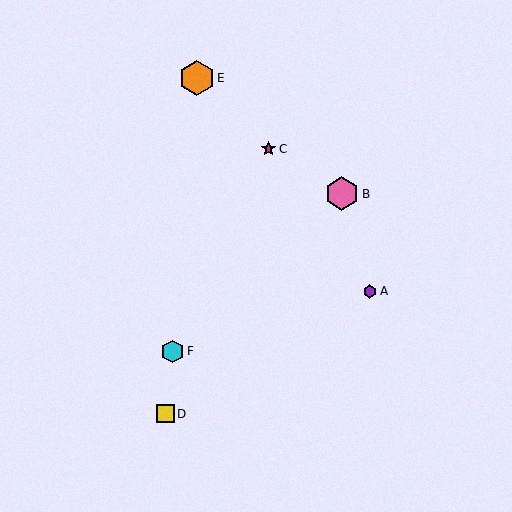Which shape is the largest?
The orange hexagon (labeled E) is the largest.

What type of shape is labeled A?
Shape A is a purple hexagon.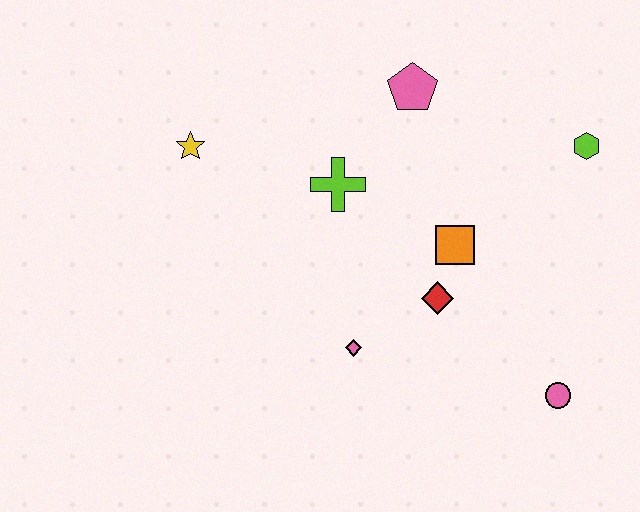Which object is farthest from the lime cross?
The pink circle is farthest from the lime cross.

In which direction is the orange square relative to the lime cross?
The orange square is to the right of the lime cross.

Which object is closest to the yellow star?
The lime cross is closest to the yellow star.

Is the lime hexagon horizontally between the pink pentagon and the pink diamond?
No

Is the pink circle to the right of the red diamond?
Yes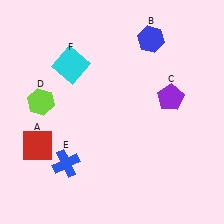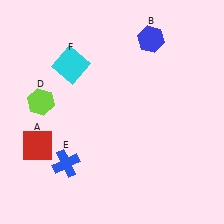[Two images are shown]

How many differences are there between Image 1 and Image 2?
There is 1 difference between the two images.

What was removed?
The purple pentagon (C) was removed in Image 2.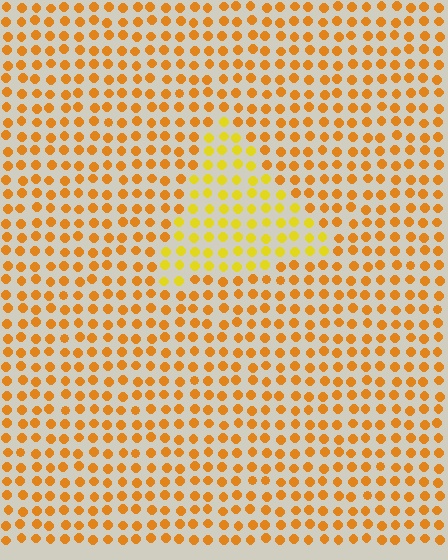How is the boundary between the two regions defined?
The boundary is defined purely by a slight shift in hue (about 25 degrees). Spacing, size, and orientation are identical on both sides.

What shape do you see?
I see a triangle.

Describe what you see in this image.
The image is filled with small orange elements in a uniform arrangement. A triangle-shaped region is visible where the elements are tinted to a slightly different hue, forming a subtle color boundary.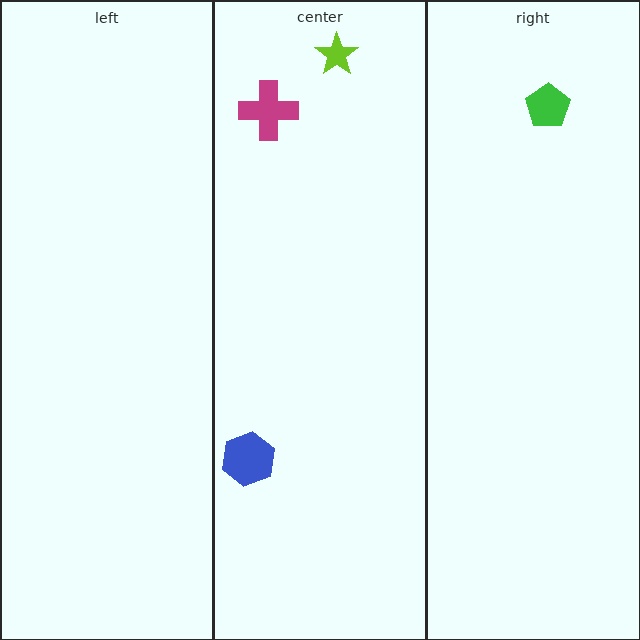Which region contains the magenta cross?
The center region.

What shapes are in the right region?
The green pentagon.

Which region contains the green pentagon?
The right region.